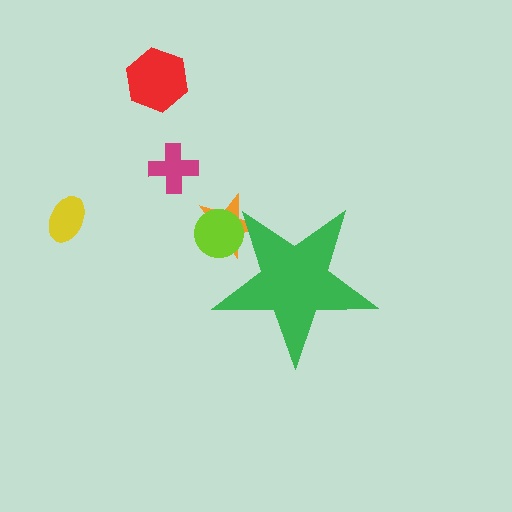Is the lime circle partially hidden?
Yes, the lime circle is partially hidden behind the green star.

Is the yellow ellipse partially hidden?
No, the yellow ellipse is fully visible.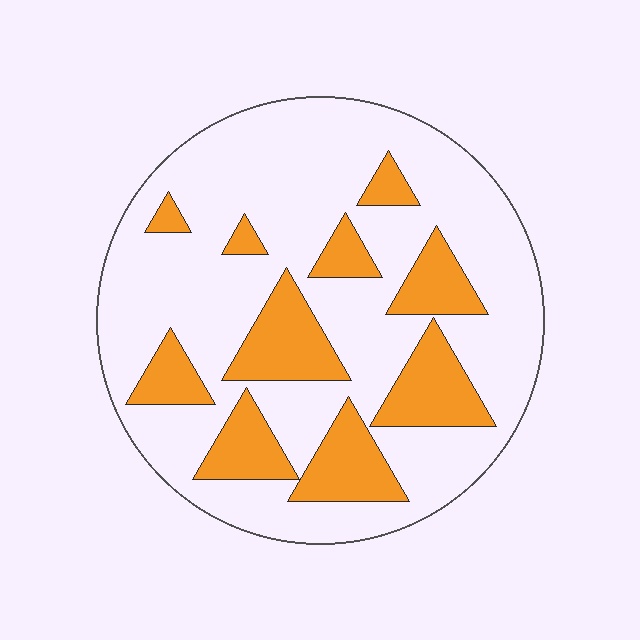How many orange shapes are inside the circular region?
10.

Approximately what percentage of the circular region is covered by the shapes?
Approximately 25%.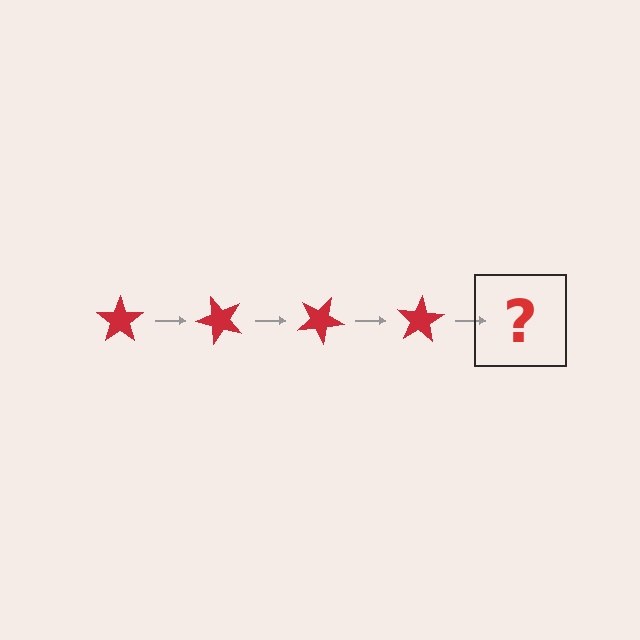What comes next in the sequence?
The next element should be a red star rotated 200 degrees.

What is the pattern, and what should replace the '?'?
The pattern is that the star rotates 50 degrees each step. The '?' should be a red star rotated 200 degrees.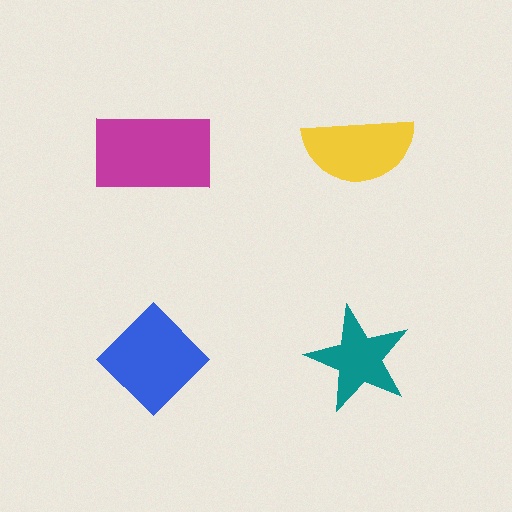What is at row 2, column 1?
A blue diamond.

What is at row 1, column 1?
A magenta rectangle.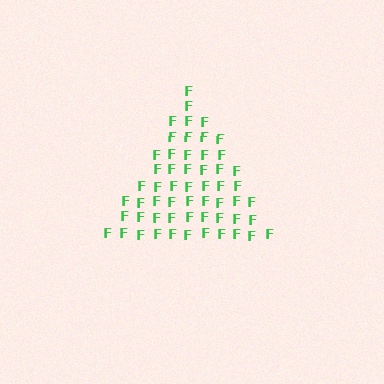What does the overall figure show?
The overall figure shows a triangle.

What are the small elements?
The small elements are letter F's.